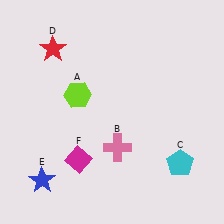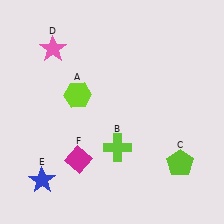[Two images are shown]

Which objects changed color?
B changed from pink to lime. C changed from cyan to lime. D changed from red to pink.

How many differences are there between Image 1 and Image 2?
There are 3 differences between the two images.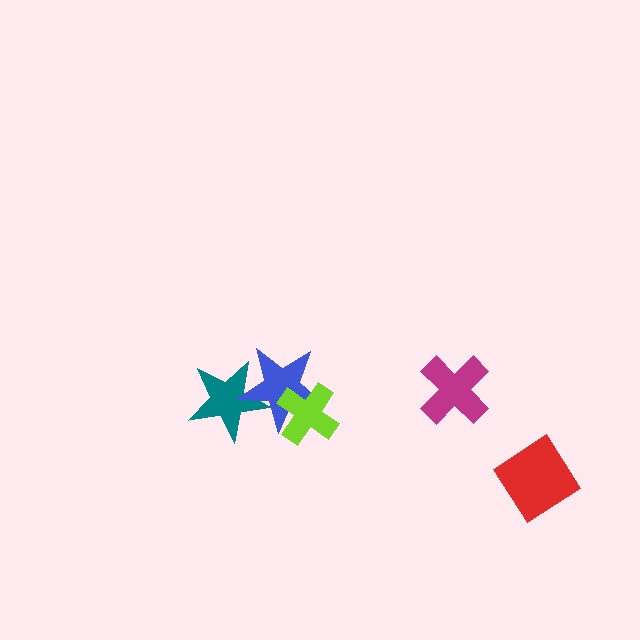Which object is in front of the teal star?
The blue star is in front of the teal star.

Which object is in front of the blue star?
The lime cross is in front of the blue star.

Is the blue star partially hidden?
Yes, it is partially covered by another shape.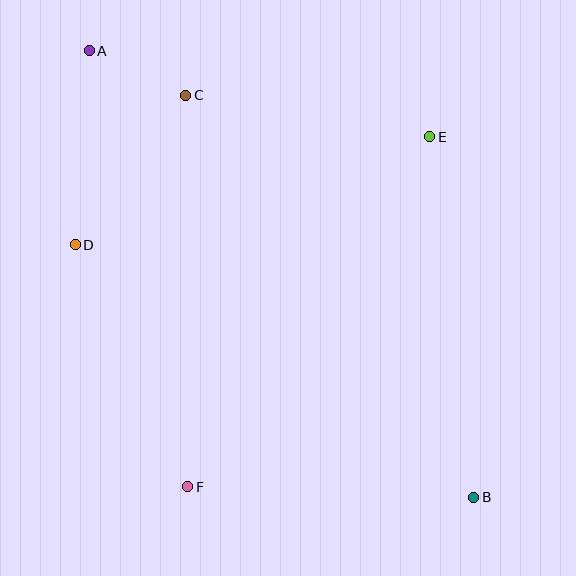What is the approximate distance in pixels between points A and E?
The distance between A and E is approximately 352 pixels.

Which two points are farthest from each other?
Points A and B are farthest from each other.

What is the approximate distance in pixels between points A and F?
The distance between A and F is approximately 447 pixels.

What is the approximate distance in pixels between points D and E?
The distance between D and E is approximately 371 pixels.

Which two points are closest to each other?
Points A and C are closest to each other.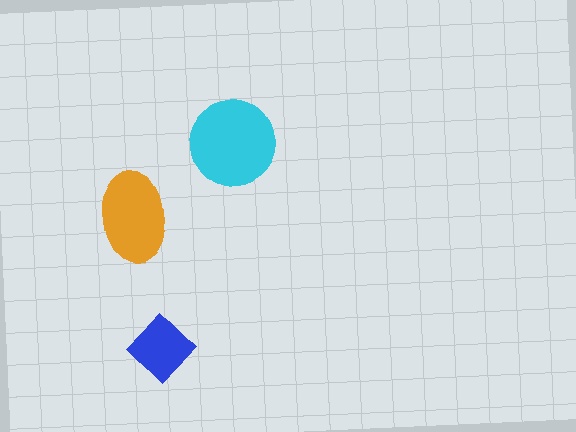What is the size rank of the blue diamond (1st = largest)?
3rd.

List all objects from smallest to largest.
The blue diamond, the orange ellipse, the cyan circle.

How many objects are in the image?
There are 3 objects in the image.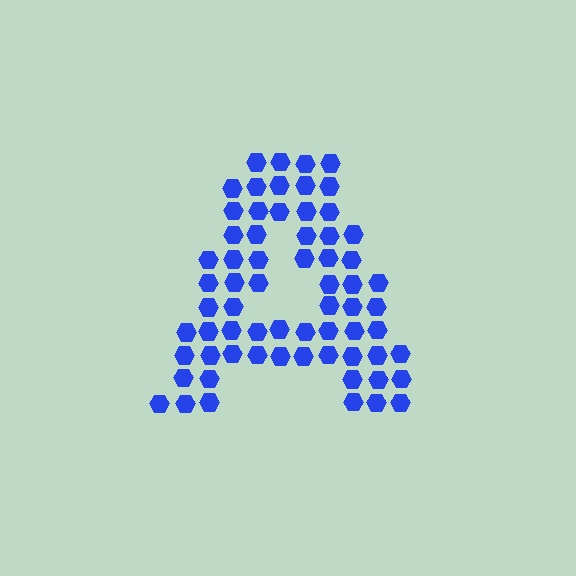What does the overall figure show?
The overall figure shows the letter A.